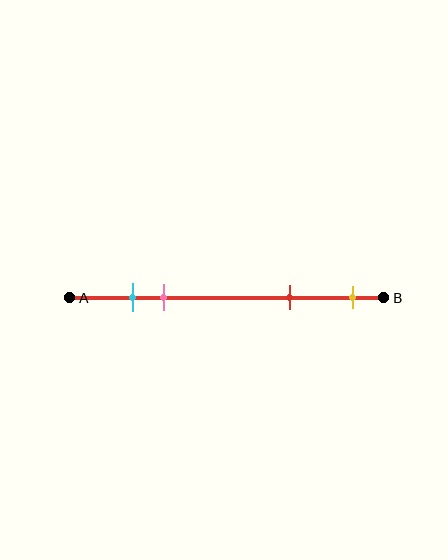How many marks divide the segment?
There are 4 marks dividing the segment.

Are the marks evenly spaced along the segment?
No, the marks are not evenly spaced.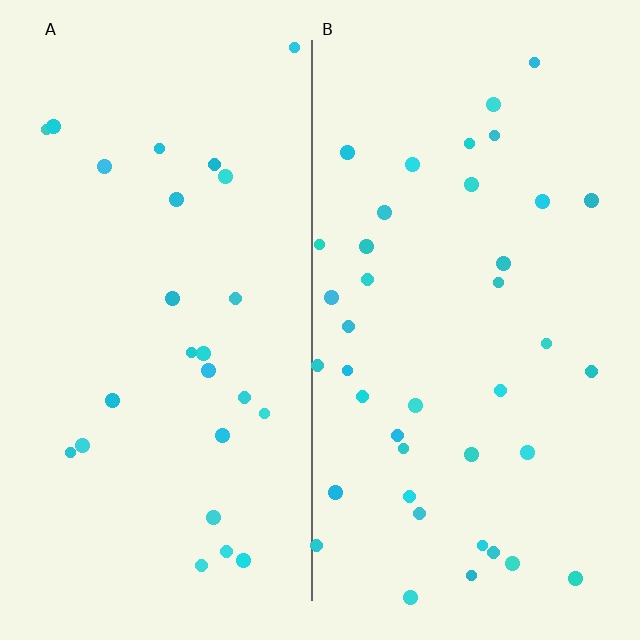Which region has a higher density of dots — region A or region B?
B (the right).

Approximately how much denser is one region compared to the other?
Approximately 1.6× — region B over region A.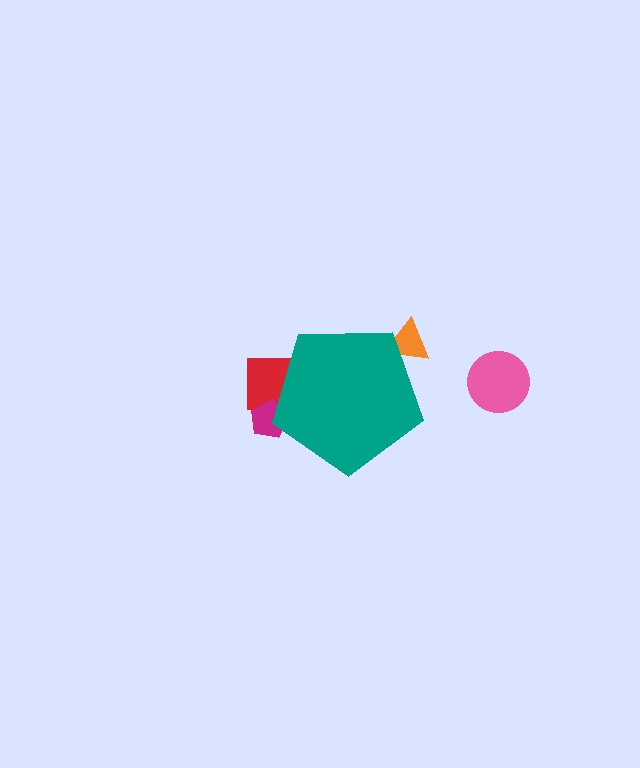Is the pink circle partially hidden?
No, the pink circle is fully visible.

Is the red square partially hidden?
Yes, the red square is partially hidden behind the teal pentagon.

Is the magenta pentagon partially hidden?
Yes, the magenta pentagon is partially hidden behind the teal pentagon.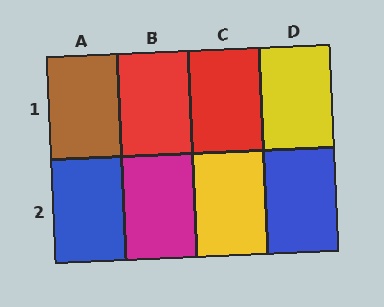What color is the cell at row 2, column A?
Blue.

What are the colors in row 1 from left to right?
Brown, red, red, yellow.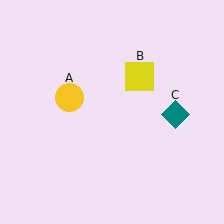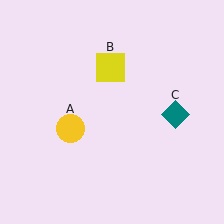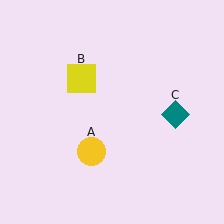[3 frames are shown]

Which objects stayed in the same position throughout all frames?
Teal diamond (object C) remained stationary.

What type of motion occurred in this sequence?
The yellow circle (object A), yellow square (object B) rotated counterclockwise around the center of the scene.